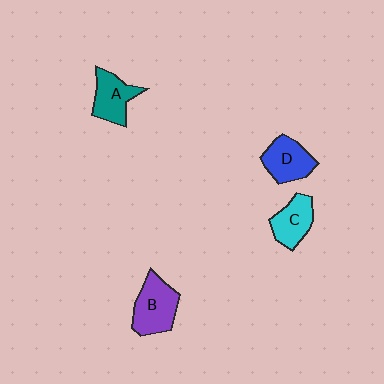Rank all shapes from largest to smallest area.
From largest to smallest: B (purple), D (blue), A (teal), C (cyan).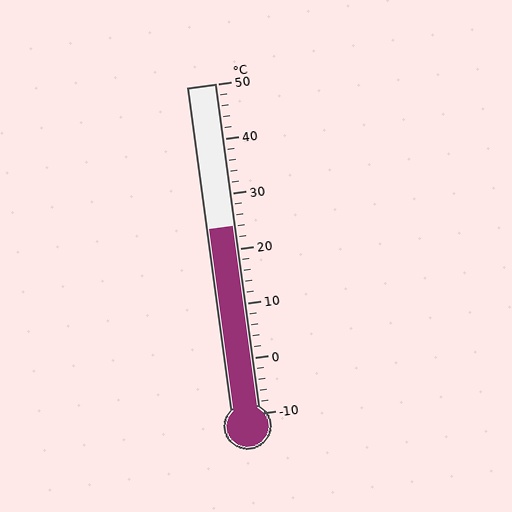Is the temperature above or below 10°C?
The temperature is above 10°C.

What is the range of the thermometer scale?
The thermometer scale ranges from -10°C to 50°C.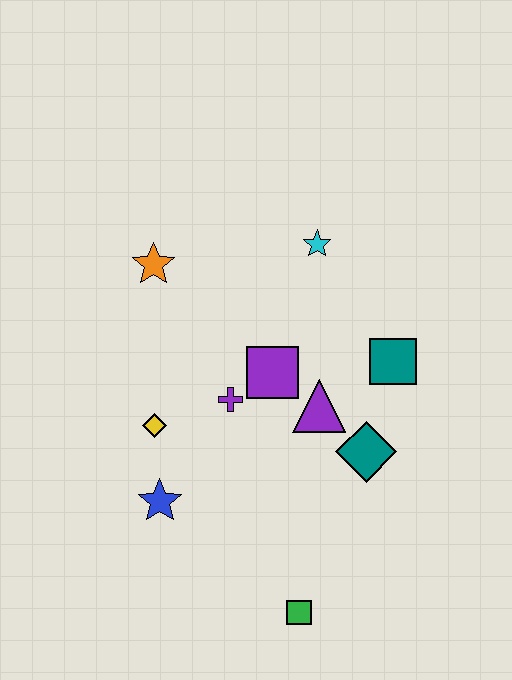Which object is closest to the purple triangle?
The purple square is closest to the purple triangle.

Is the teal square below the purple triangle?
No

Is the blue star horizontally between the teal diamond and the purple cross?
No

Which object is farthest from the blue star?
The cyan star is farthest from the blue star.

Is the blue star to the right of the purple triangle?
No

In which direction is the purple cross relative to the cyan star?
The purple cross is below the cyan star.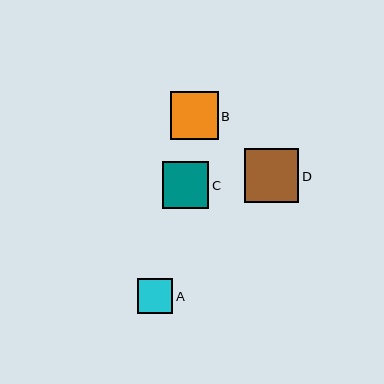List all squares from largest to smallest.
From largest to smallest: D, B, C, A.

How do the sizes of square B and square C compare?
Square B and square C are approximately the same size.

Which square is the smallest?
Square A is the smallest with a size of approximately 35 pixels.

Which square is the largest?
Square D is the largest with a size of approximately 54 pixels.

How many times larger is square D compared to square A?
Square D is approximately 1.6 times the size of square A.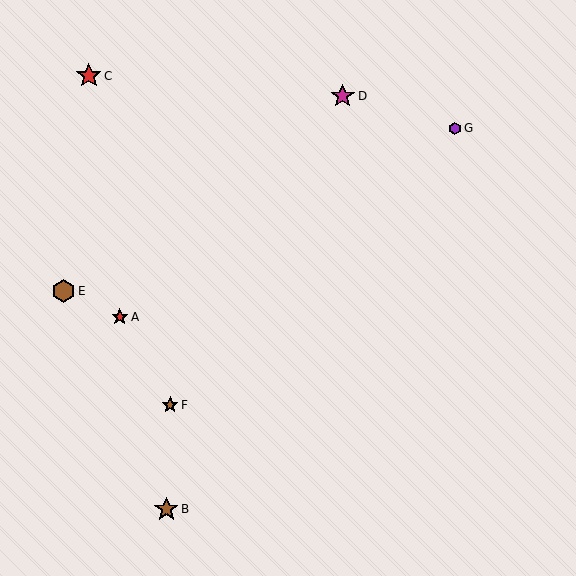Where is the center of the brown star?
The center of the brown star is at (170, 405).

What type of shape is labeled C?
Shape C is a red star.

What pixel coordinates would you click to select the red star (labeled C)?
Click at (89, 76) to select the red star C.